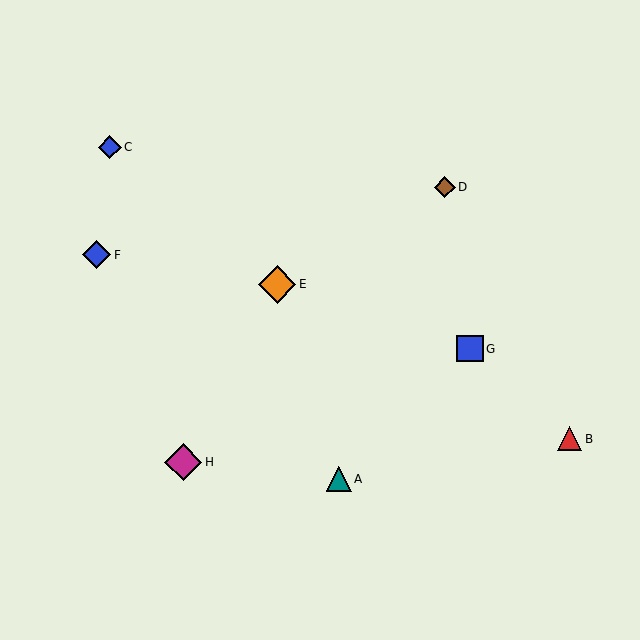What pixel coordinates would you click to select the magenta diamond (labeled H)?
Click at (183, 462) to select the magenta diamond H.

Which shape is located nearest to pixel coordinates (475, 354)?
The blue square (labeled G) at (470, 349) is nearest to that location.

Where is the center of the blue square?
The center of the blue square is at (470, 349).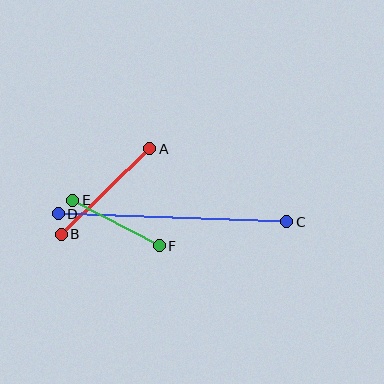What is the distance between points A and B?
The distance is approximately 123 pixels.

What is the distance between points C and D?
The distance is approximately 228 pixels.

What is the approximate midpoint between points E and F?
The midpoint is at approximately (116, 223) pixels.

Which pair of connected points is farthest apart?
Points C and D are farthest apart.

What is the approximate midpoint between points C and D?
The midpoint is at approximately (173, 218) pixels.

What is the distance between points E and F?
The distance is approximately 98 pixels.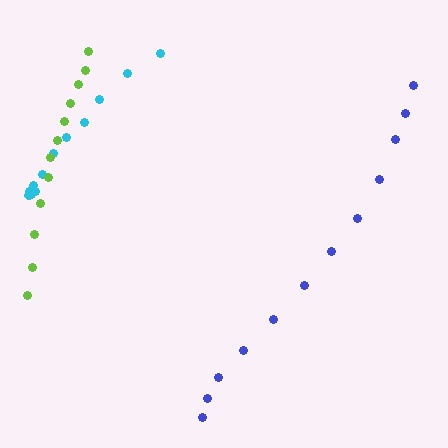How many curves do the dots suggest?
There are 3 distinct paths.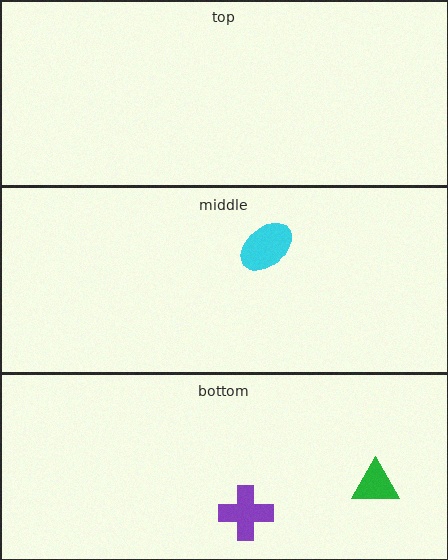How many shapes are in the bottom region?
2.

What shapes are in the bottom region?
The green triangle, the purple cross.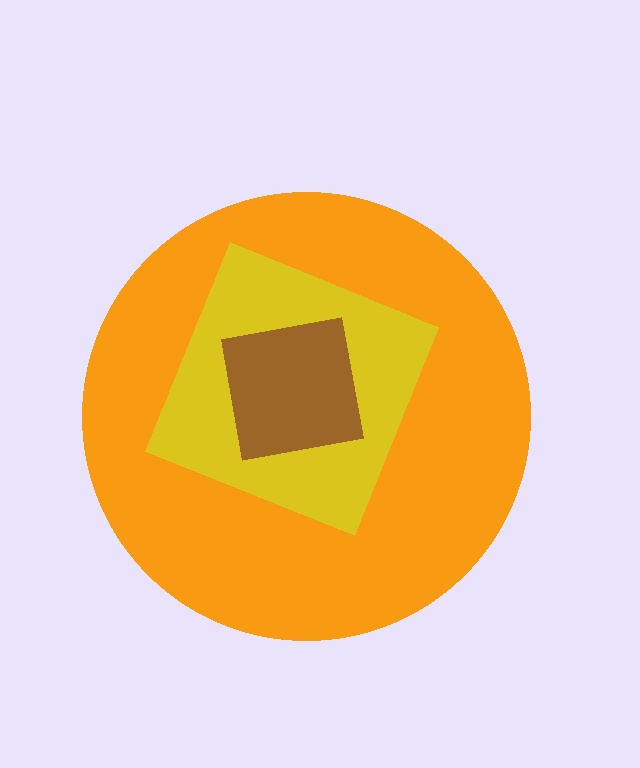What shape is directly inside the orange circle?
The yellow square.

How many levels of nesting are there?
3.